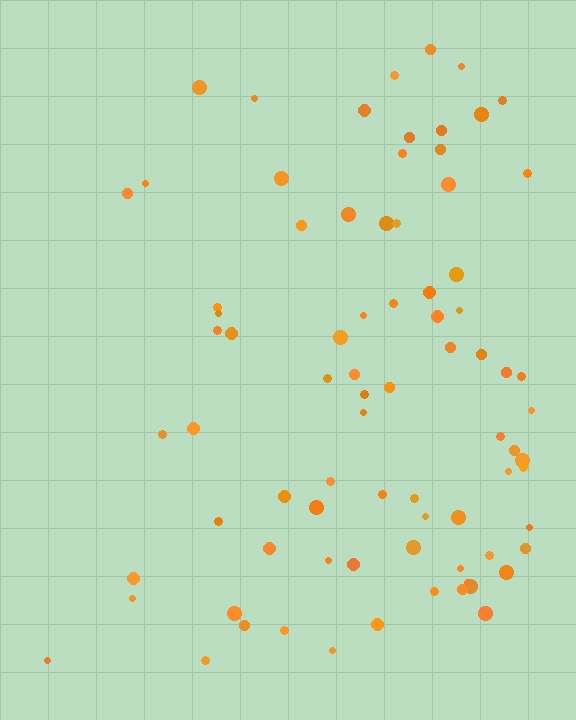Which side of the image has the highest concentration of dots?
The right.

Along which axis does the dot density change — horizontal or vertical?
Horizontal.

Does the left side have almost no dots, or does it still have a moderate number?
Still a moderate number, just noticeably fewer than the right.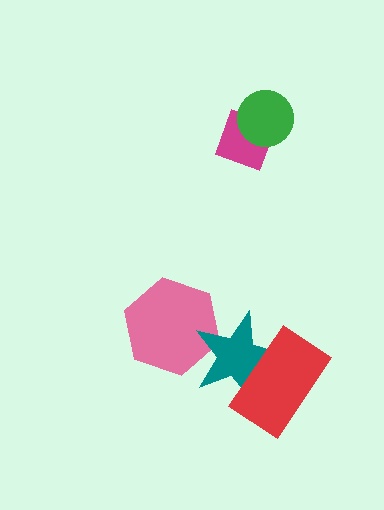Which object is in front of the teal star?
The red rectangle is in front of the teal star.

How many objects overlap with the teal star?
2 objects overlap with the teal star.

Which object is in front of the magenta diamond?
The green circle is in front of the magenta diamond.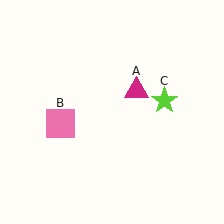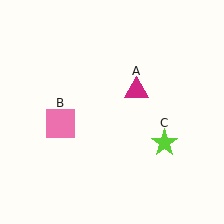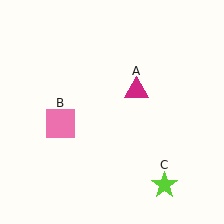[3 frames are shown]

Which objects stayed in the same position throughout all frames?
Magenta triangle (object A) and pink square (object B) remained stationary.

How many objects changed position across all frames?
1 object changed position: lime star (object C).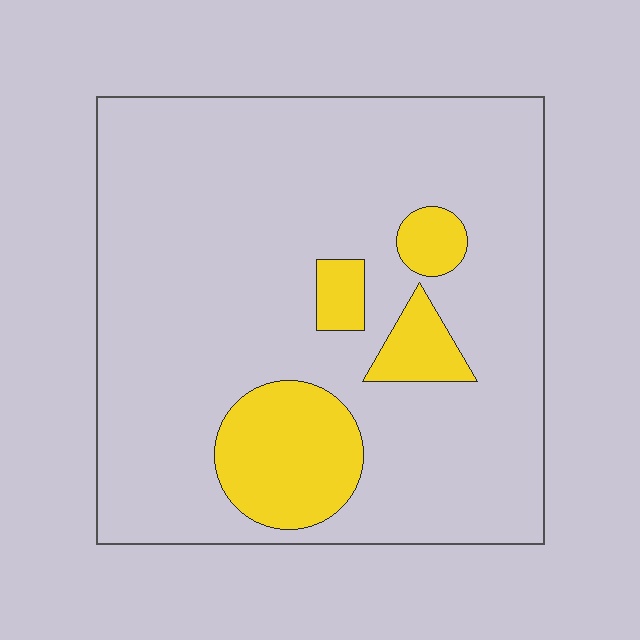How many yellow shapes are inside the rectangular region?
4.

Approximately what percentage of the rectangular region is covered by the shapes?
Approximately 15%.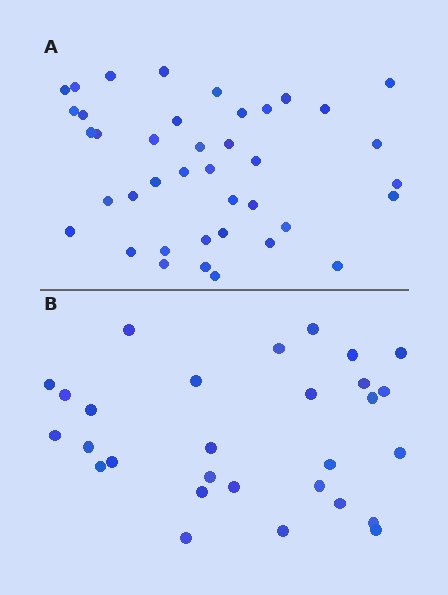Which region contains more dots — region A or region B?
Region A (the top region) has more dots.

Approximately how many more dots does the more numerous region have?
Region A has roughly 12 or so more dots than region B.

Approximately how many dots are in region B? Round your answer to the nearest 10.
About 30 dots. (The exact count is 29, which rounds to 30.)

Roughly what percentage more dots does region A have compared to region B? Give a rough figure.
About 40% more.